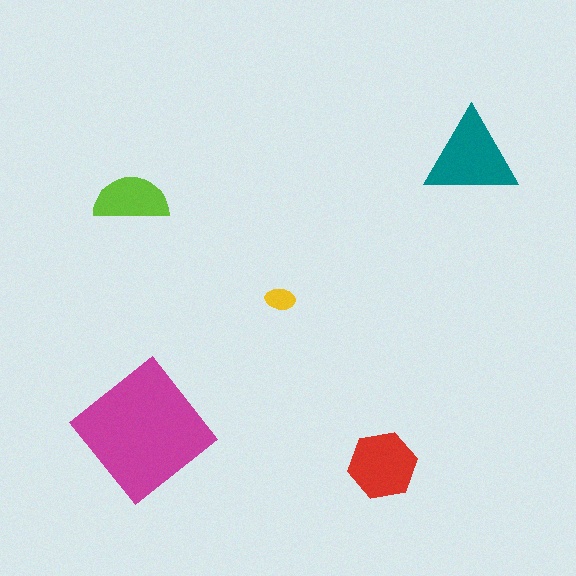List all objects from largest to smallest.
The magenta diamond, the teal triangle, the red hexagon, the lime semicircle, the yellow ellipse.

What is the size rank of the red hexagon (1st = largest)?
3rd.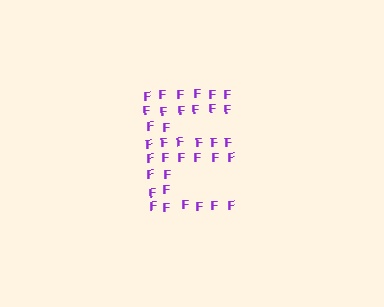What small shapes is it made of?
It is made of small letter F's.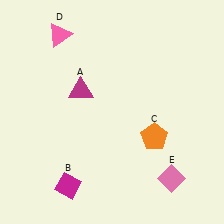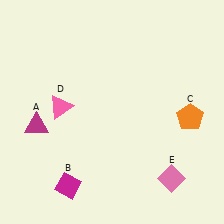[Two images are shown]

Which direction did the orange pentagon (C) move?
The orange pentagon (C) moved right.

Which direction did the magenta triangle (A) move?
The magenta triangle (A) moved left.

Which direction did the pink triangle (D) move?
The pink triangle (D) moved down.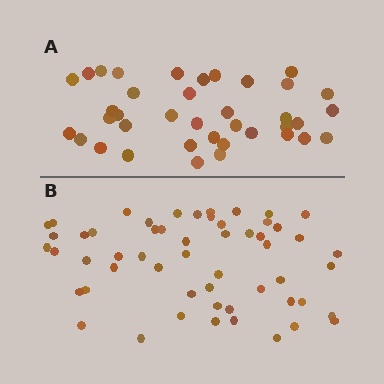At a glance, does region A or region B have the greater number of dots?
Region B (the bottom region) has more dots.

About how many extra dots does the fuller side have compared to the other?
Region B has approximately 15 more dots than region A.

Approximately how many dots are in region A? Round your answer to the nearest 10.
About 40 dots. (The exact count is 38, which rounds to 40.)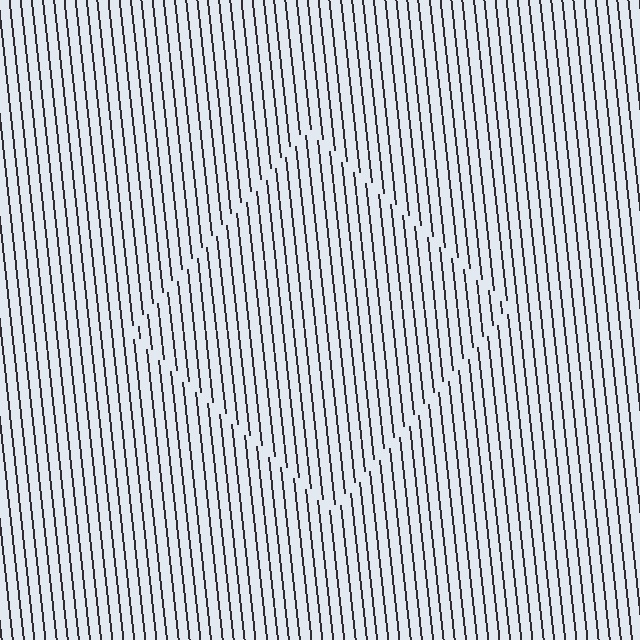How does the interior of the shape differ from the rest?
The interior of the shape contains the same grating, shifted by half a period — the contour is defined by the phase discontinuity where line-ends from the inner and outer gratings abut.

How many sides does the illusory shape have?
4 sides — the line-ends trace a square.